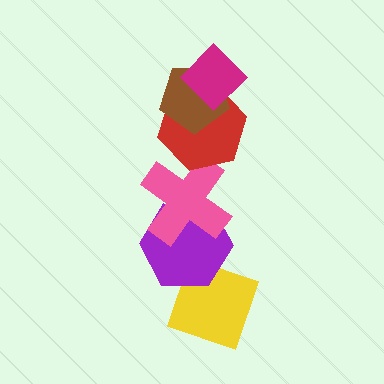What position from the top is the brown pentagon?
The brown pentagon is 2nd from the top.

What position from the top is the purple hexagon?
The purple hexagon is 5th from the top.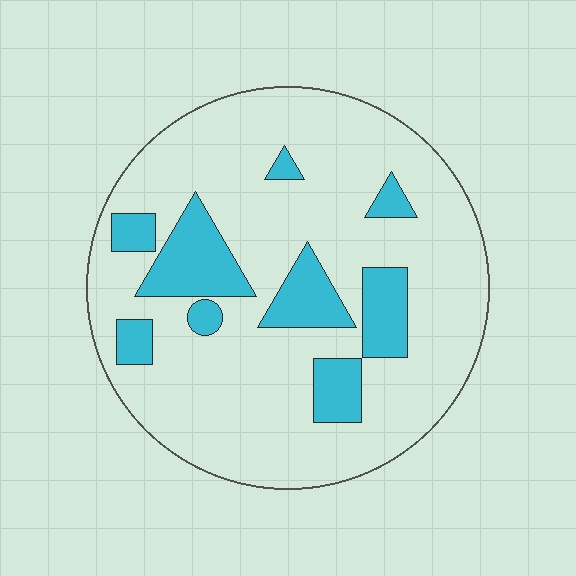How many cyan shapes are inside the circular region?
9.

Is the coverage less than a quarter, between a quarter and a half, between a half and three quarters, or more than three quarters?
Less than a quarter.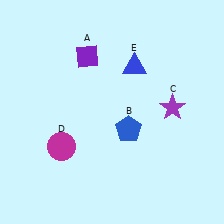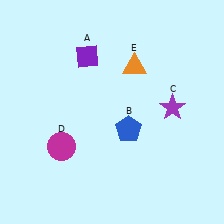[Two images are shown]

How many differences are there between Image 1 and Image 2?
There is 1 difference between the two images.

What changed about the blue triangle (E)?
In Image 1, E is blue. In Image 2, it changed to orange.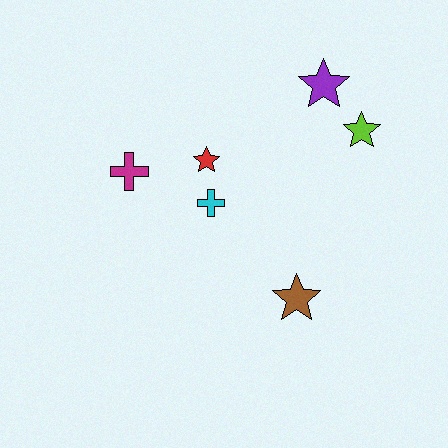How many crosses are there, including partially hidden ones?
There are 2 crosses.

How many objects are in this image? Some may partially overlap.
There are 6 objects.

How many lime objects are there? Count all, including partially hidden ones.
There is 1 lime object.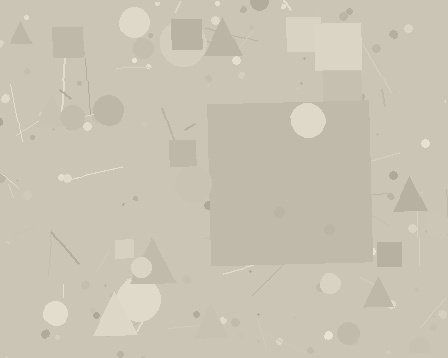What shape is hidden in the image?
A square is hidden in the image.